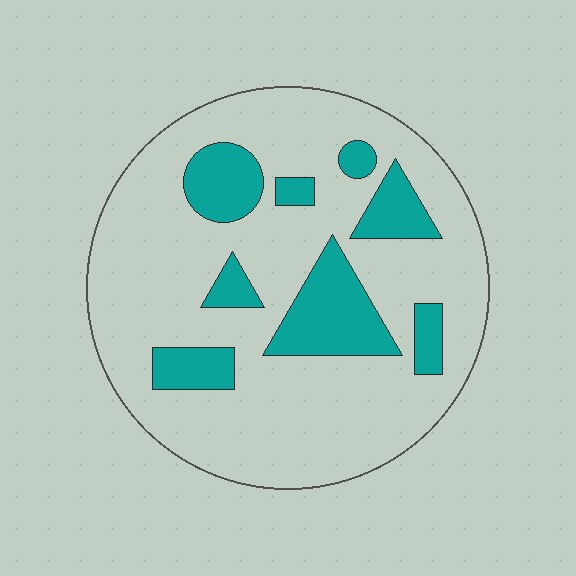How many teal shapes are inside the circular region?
8.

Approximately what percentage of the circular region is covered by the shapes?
Approximately 20%.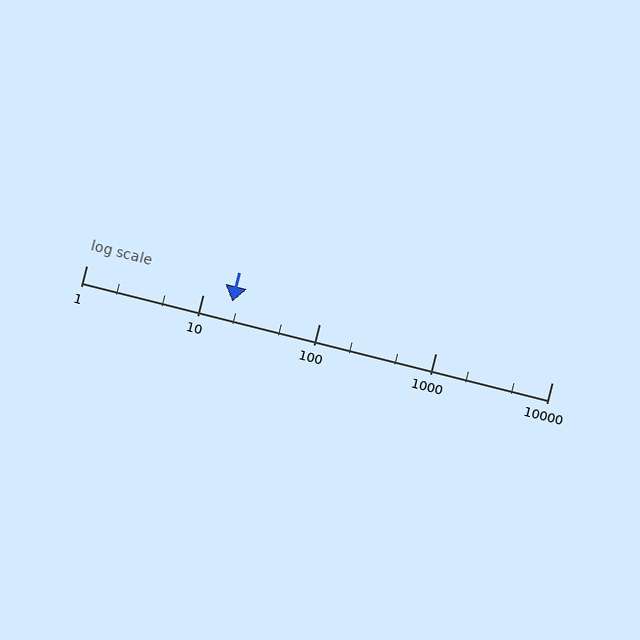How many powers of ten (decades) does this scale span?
The scale spans 4 decades, from 1 to 10000.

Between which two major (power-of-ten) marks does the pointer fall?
The pointer is between 10 and 100.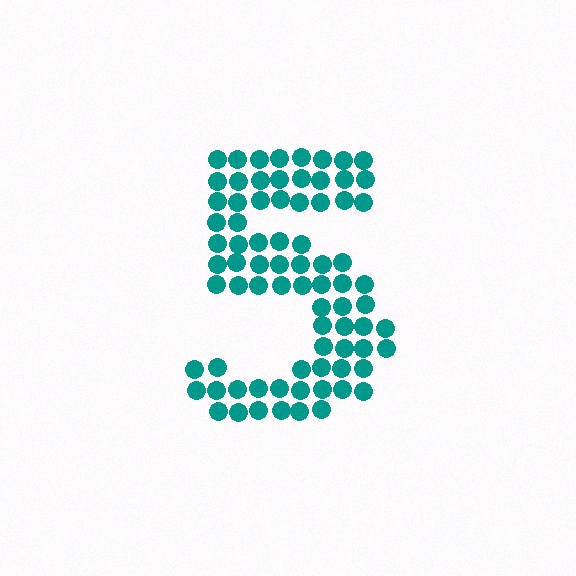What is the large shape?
The large shape is the digit 5.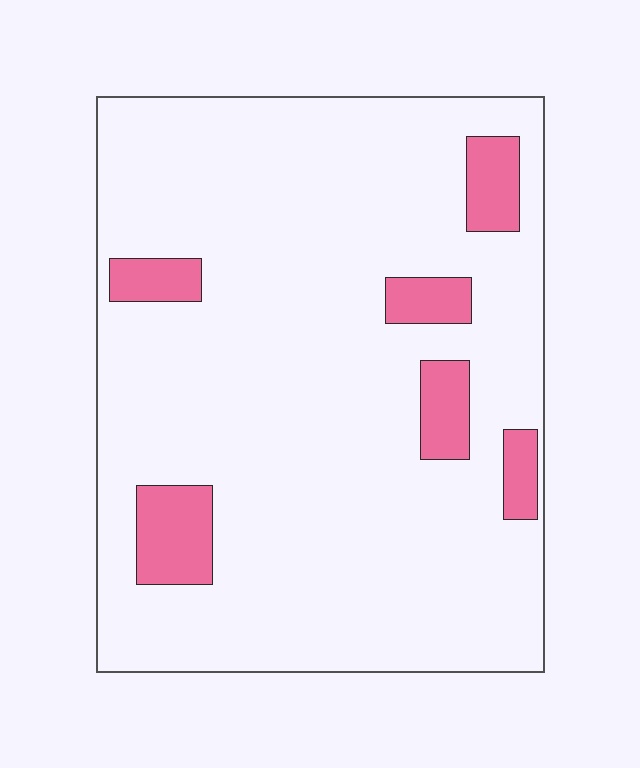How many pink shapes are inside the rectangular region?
6.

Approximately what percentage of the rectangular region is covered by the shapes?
Approximately 10%.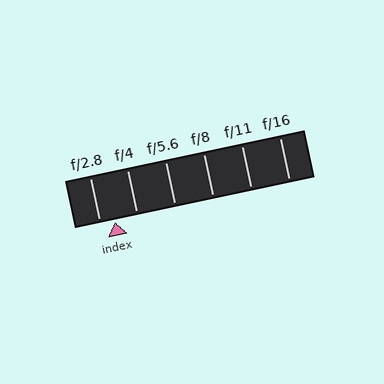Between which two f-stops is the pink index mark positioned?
The index mark is between f/2.8 and f/4.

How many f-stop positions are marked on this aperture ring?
There are 6 f-stop positions marked.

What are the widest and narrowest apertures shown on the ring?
The widest aperture shown is f/2.8 and the narrowest is f/16.